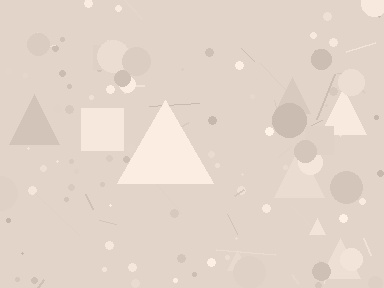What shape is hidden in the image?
A triangle is hidden in the image.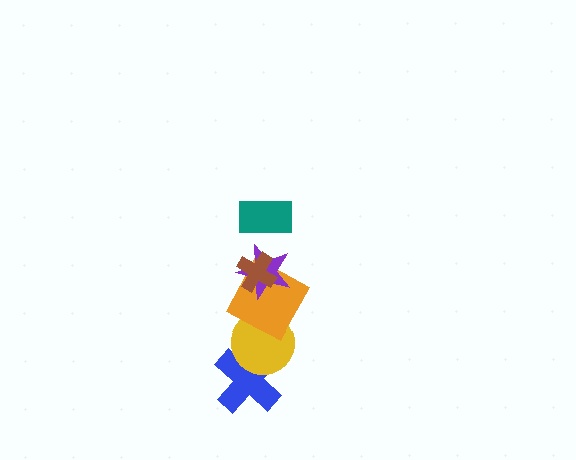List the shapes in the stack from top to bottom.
From top to bottom: the teal rectangle, the brown cross, the purple star, the orange square, the yellow circle, the blue cross.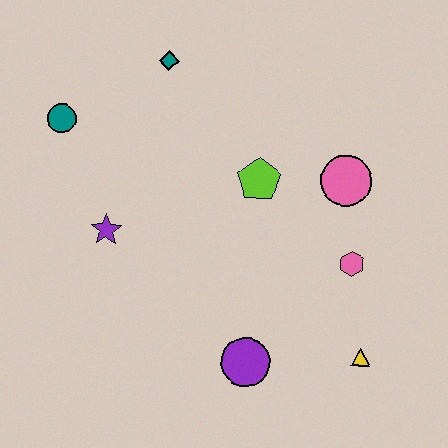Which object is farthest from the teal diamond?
The yellow triangle is farthest from the teal diamond.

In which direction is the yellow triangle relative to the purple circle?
The yellow triangle is to the right of the purple circle.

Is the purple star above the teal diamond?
No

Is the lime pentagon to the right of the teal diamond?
Yes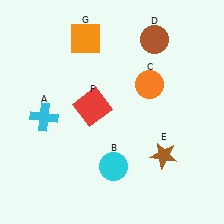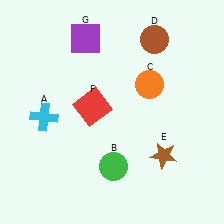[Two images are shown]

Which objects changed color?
B changed from cyan to green. G changed from orange to purple.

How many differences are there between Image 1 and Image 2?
There are 2 differences between the two images.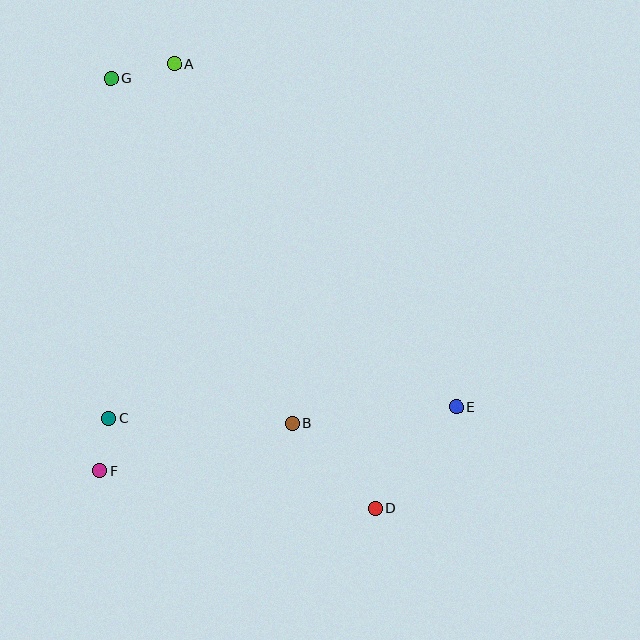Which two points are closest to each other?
Points C and F are closest to each other.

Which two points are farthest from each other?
Points D and G are farthest from each other.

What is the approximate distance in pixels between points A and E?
The distance between A and E is approximately 444 pixels.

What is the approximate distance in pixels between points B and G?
The distance between B and G is approximately 390 pixels.